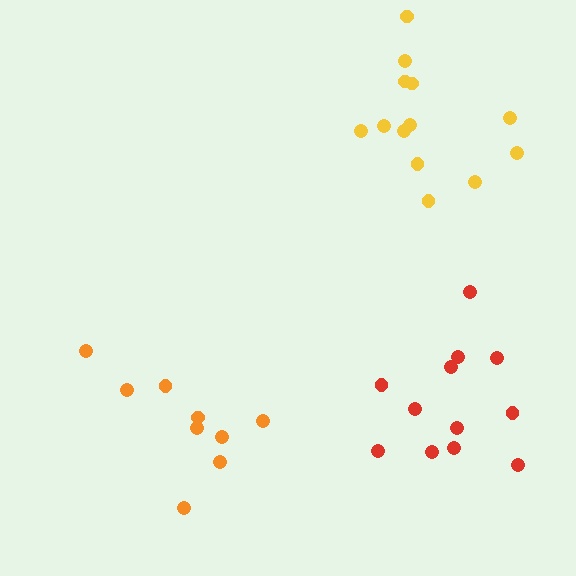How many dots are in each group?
Group 1: 12 dots, Group 2: 9 dots, Group 3: 13 dots (34 total).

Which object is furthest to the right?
The red cluster is rightmost.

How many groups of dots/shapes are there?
There are 3 groups.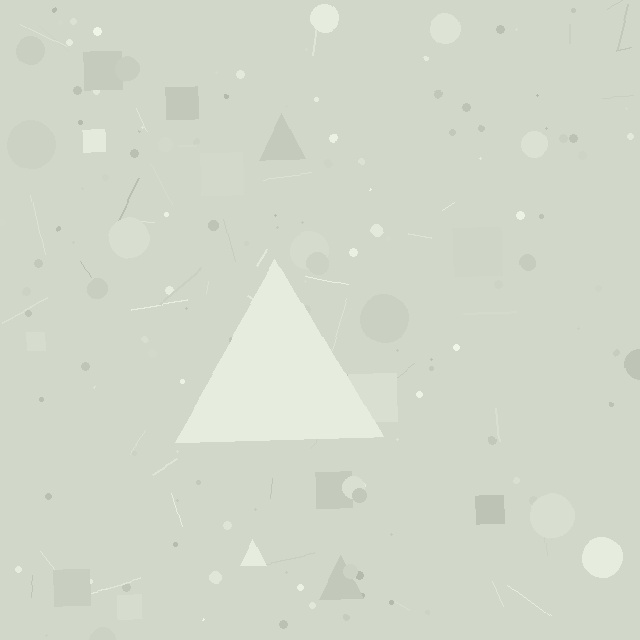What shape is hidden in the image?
A triangle is hidden in the image.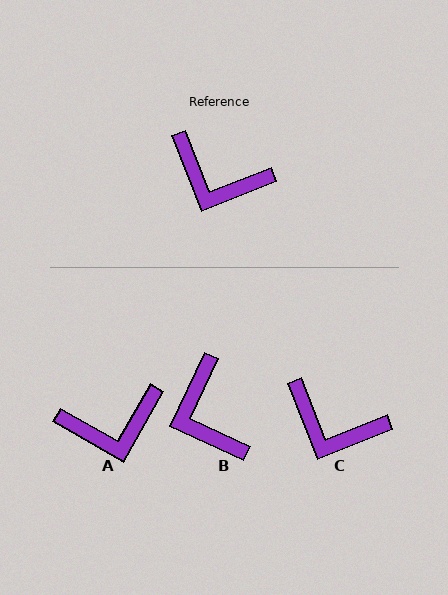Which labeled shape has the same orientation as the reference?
C.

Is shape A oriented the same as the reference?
No, it is off by about 39 degrees.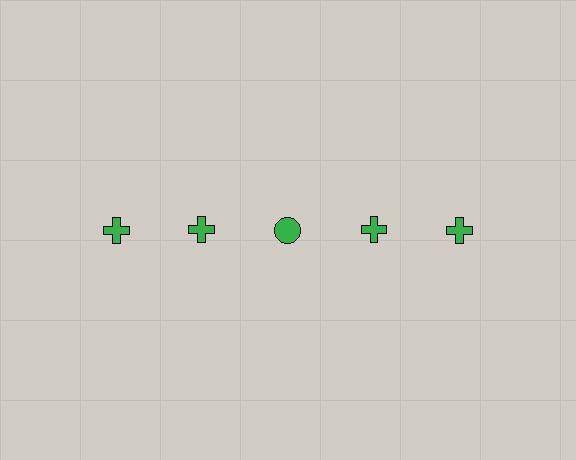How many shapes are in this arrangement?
There are 5 shapes arranged in a grid pattern.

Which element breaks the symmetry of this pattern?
The green circle in the top row, center column breaks the symmetry. All other shapes are green crosses.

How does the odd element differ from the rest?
It has a different shape: circle instead of cross.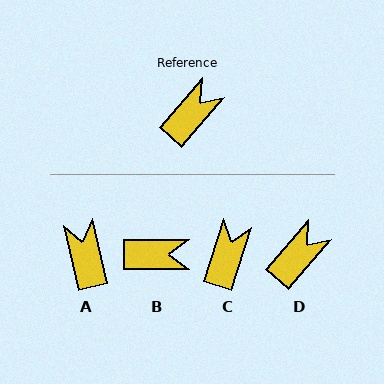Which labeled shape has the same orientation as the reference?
D.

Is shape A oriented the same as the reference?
No, it is off by about 54 degrees.